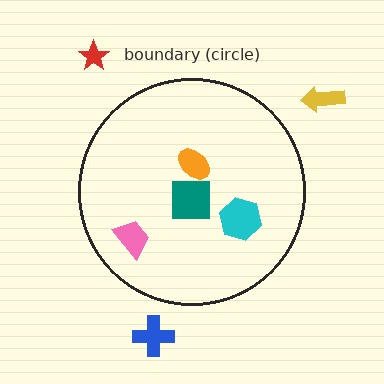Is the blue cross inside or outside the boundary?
Outside.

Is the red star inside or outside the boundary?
Outside.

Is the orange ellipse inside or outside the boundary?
Inside.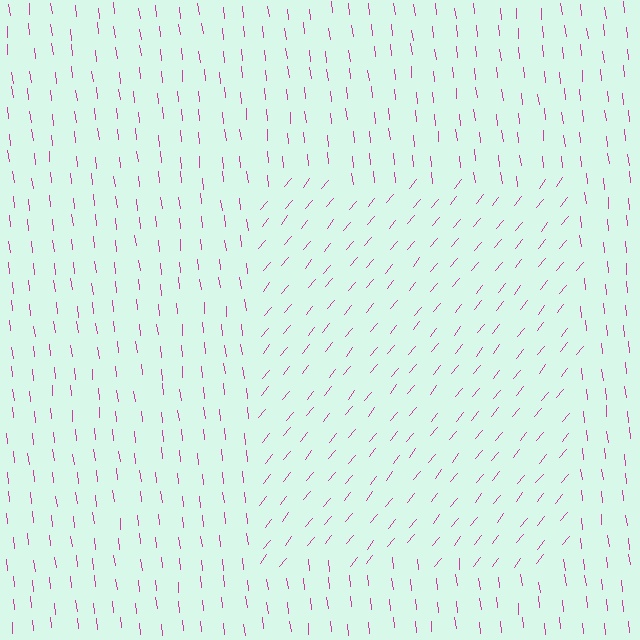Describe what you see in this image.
The image is filled with small magenta line segments. A rectangle region in the image has lines oriented differently from the surrounding lines, creating a visible texture boundary.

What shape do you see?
I see a rectangle.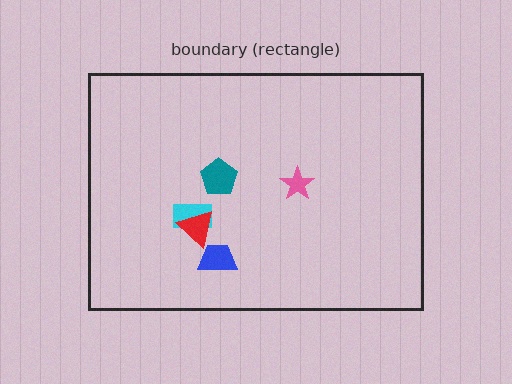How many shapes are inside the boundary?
5 inside, 0 outside.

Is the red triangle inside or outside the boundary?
Inside.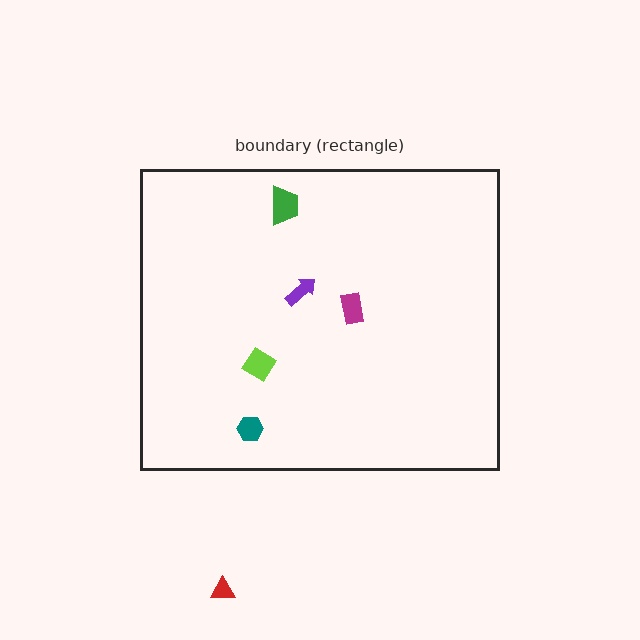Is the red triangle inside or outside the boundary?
Outside.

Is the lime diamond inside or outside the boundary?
Inside.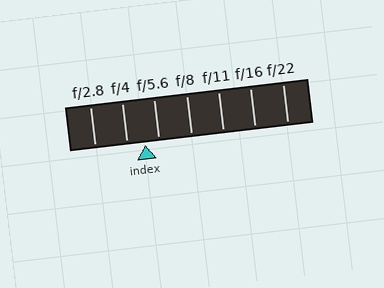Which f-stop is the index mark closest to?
The index mark is closest to f/5.6.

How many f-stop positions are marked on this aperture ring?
There are 7 f-stop positions marked.